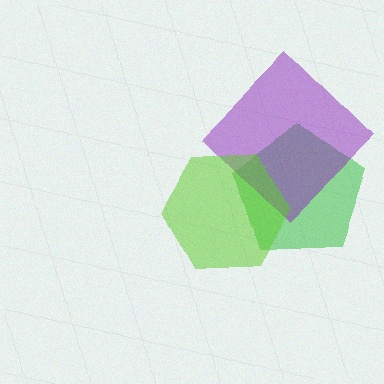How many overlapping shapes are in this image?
There are 3 overlapping shapes in the image.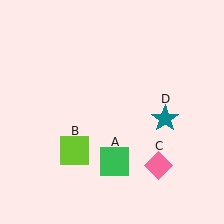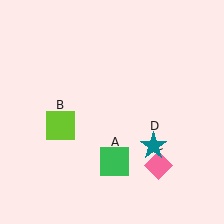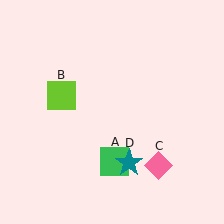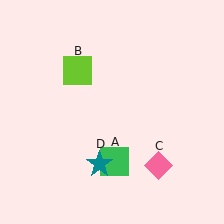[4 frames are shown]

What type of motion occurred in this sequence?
The lime square (object B), teal star (object D) rotated clockwise around the center of the scene.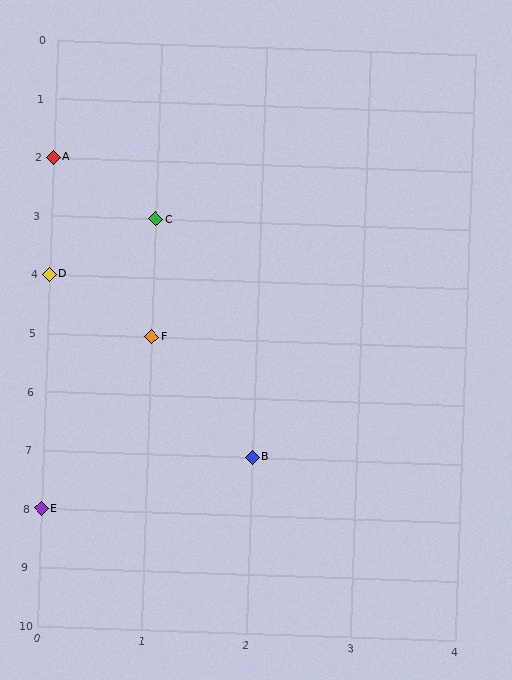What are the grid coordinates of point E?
Point E is at grid coordinates (0, 8).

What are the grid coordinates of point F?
Point F is at grid coordinates (1, 5).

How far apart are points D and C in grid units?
Points D and C are 1 column and 1 row apart (about 1.4 grid units diagonally).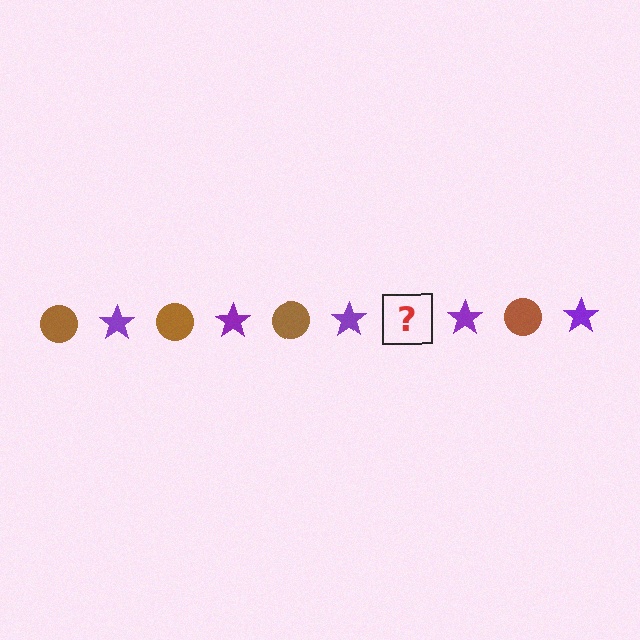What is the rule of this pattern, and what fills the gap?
The rule is that the pattern alternates between brown circle and purple star. The gap should be filled with a brown circle.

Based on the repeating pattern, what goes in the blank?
The blank should be a brown circle.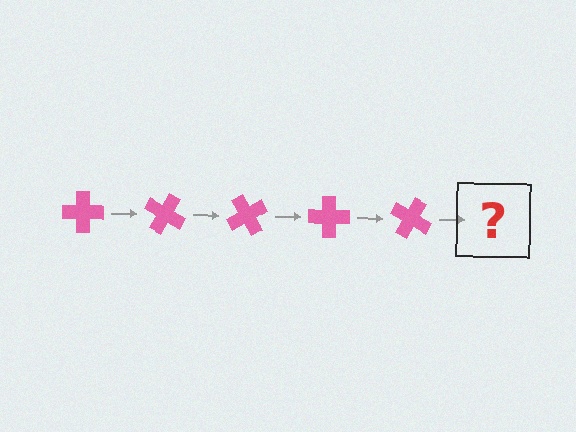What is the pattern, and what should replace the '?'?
The pattern is that the cross rotates 30 degrees each step. The '?' should be a pink cross rotated 150 degrees.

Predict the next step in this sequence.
The next step is a pink cross rotated 150 degrees.